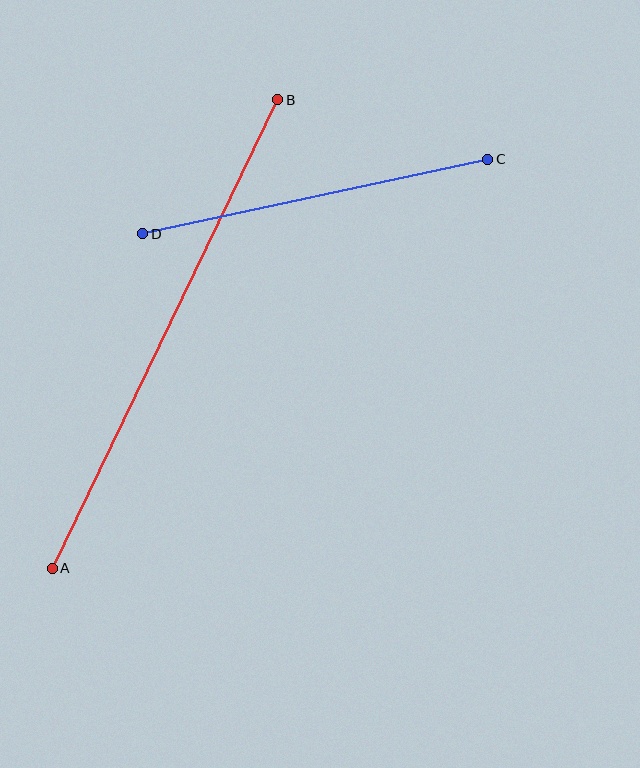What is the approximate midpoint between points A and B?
The midpoint is at approximately (165, 334) pixels.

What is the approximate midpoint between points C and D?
The midpoint is at approximately (315, 197) pixels.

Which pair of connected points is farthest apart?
Points A and B are farthest apart.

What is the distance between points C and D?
The distance is approximately 353 pixels.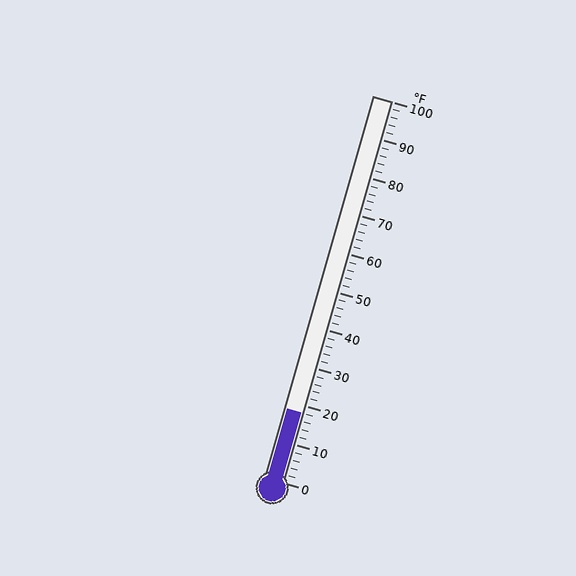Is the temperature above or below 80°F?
The temperature is below 80°F.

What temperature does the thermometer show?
The thermometer shows approximately 18°F.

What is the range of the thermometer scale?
The thermometer scale ranges from 0°F to 100°F.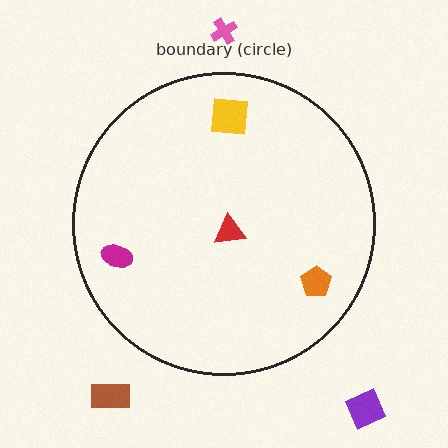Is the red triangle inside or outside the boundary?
Inside.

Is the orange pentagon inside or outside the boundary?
Inside.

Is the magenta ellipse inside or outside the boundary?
Inside.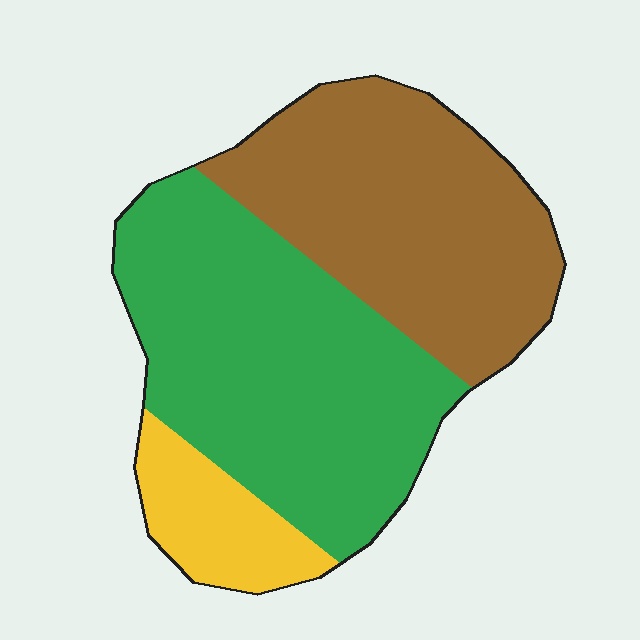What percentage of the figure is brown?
Brown covers 40% of the figure.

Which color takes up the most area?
Green, at roughly 50%.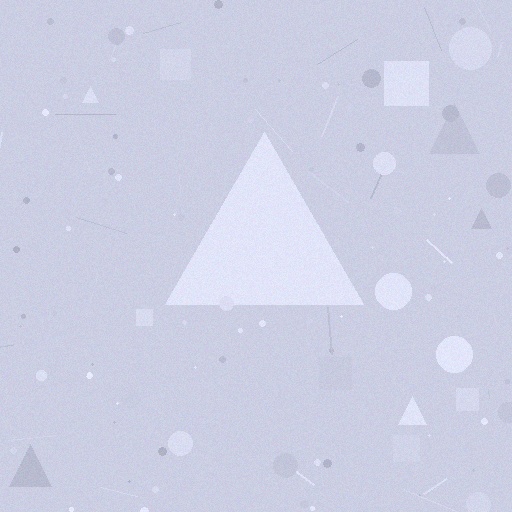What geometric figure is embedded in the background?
A triangle is embedded in the background.